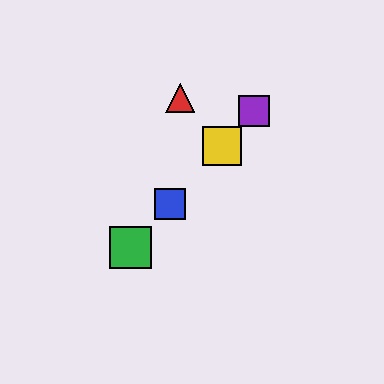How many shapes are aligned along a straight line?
4 shapes (the blue square, the green square, the yellow square, the purple square) are aligned along a straight line.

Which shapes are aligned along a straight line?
The blue square, the green square, the yellow square, the purple square are aligned along a straight line.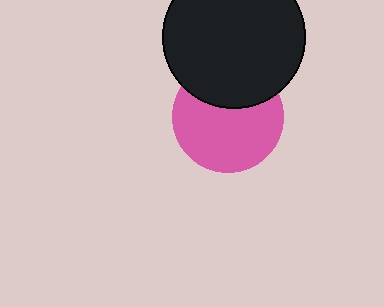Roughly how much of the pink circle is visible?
Most of it is visible (roughly 67%).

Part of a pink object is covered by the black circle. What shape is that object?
It is a circle.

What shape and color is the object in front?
The object in front is a black circle.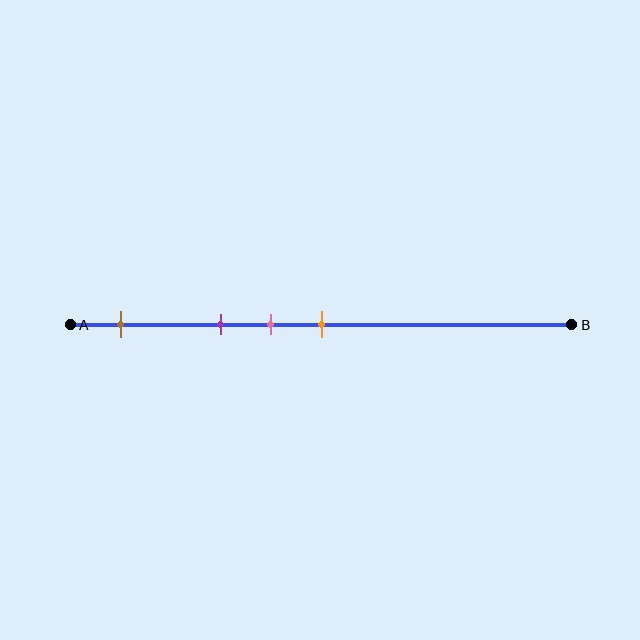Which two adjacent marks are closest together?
The pink and orange marks are the closest adjacent pair.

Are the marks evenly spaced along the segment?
No, the marks are not evenly spaced.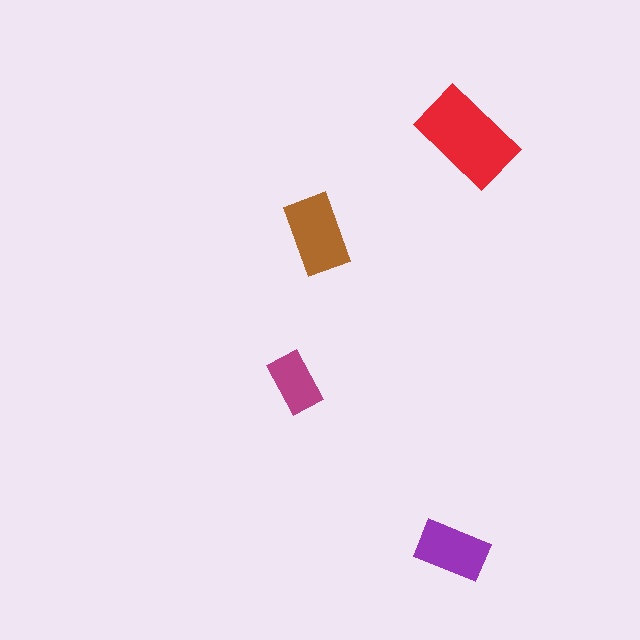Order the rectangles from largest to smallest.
the red one, the brown one, the purple one, the magenta one.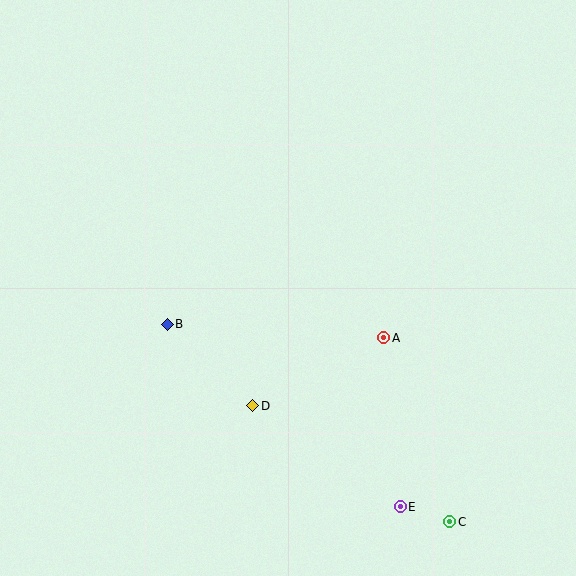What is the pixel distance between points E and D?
The distance between E and D is 179 pixels.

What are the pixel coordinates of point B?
Point B is at (167, 324).